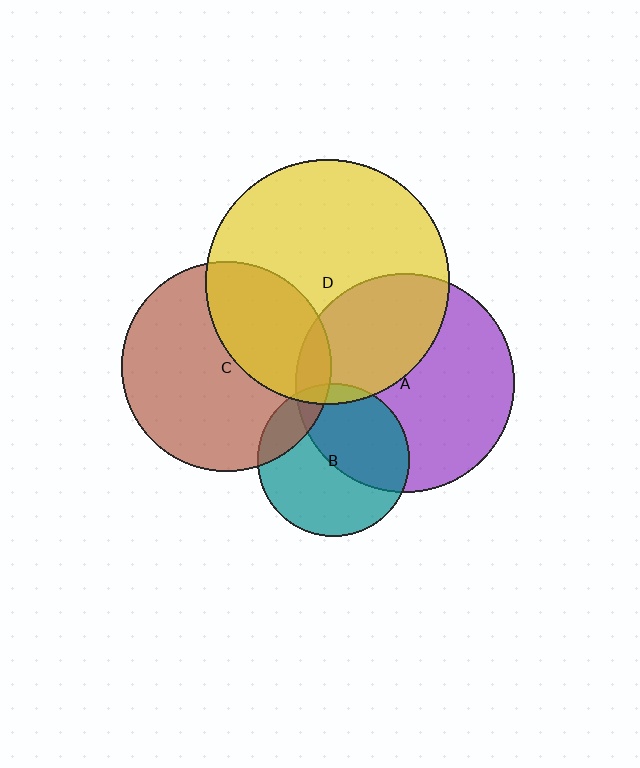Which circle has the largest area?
Circle D (yellow).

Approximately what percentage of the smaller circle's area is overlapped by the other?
Approximately 10%.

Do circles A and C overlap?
Yes.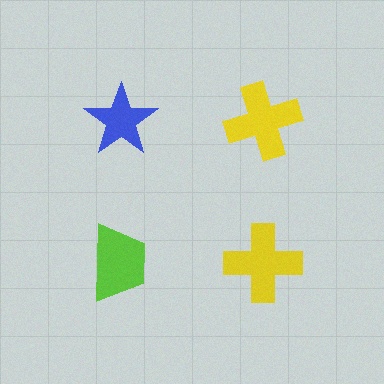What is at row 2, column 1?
A lime trapezoid.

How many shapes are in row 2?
2 shapes.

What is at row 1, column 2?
A yellow cross.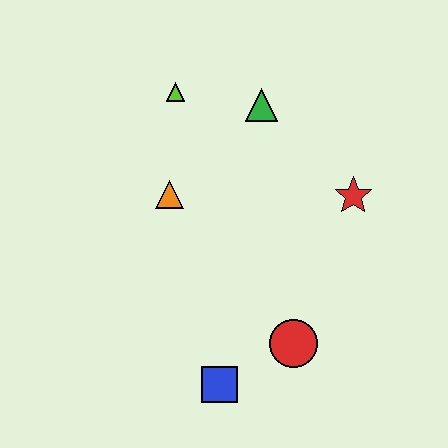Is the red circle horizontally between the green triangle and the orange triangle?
No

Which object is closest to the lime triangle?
The green triangle is closest to the lime triangle.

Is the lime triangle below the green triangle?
No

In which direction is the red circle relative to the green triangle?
The red circle is below the green triangle.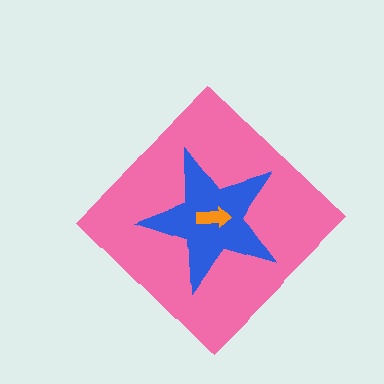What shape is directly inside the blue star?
The orange arrow.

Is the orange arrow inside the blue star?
Yes.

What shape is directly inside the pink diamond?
The blue star.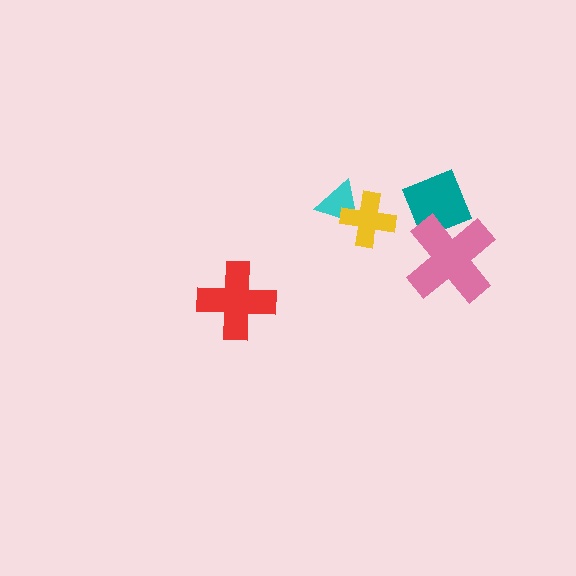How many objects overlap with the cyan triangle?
1 object overlaps with the cyan triangle.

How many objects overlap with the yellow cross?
1 object overlaps with the yellow cross.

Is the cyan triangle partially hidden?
Yes, it is partially covered by another shape.